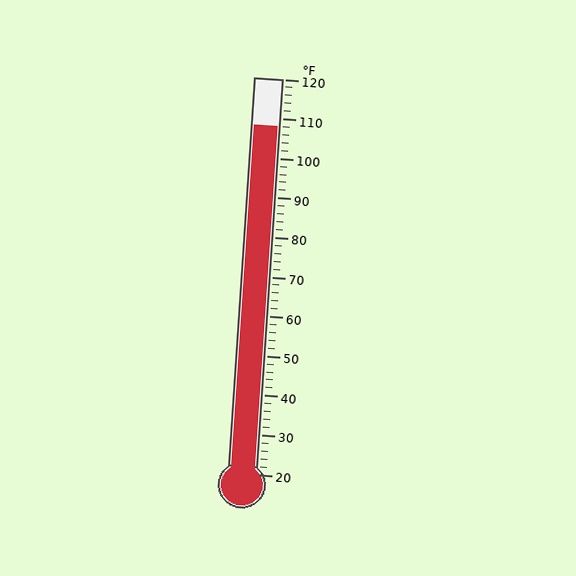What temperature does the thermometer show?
The thermometer shows approximately 108°F.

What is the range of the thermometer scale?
The thermometer scale ranges from 20°F to 120°F.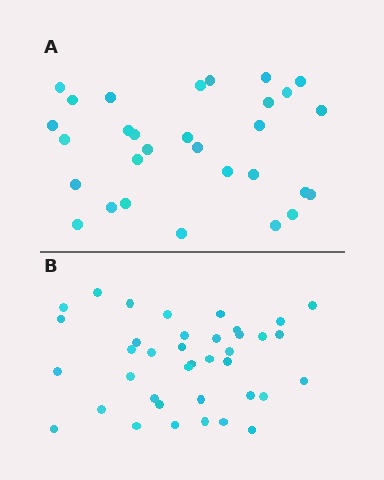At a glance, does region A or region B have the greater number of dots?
Region B (the bottom region) has more dots.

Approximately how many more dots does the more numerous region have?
Region B has roughly 8 or so more dots than region A.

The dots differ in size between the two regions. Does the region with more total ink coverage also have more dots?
No. Region A has more total ink coverage because its dots are larger, but region B actually contains more individual dots. Total area can be misleading — the number of items is what matters here.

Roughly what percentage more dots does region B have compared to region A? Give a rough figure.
About 25% more.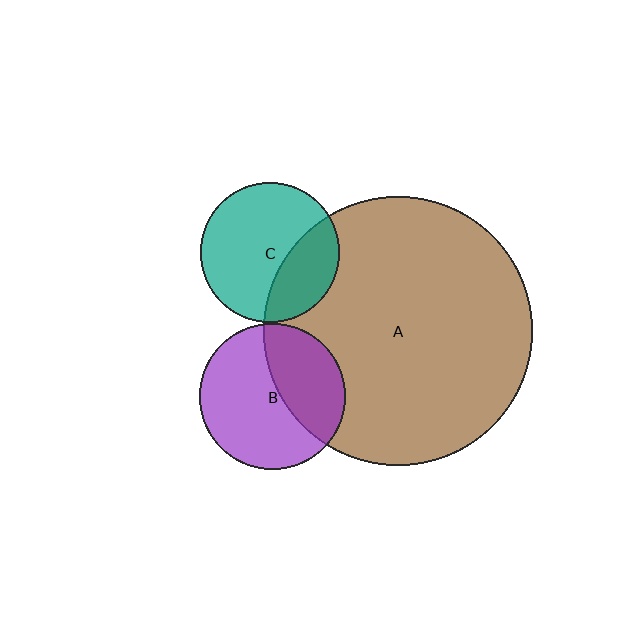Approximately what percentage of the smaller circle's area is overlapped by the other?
Approximately 40%.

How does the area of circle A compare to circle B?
Approximately 3.4 times.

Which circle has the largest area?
Circle A (brown).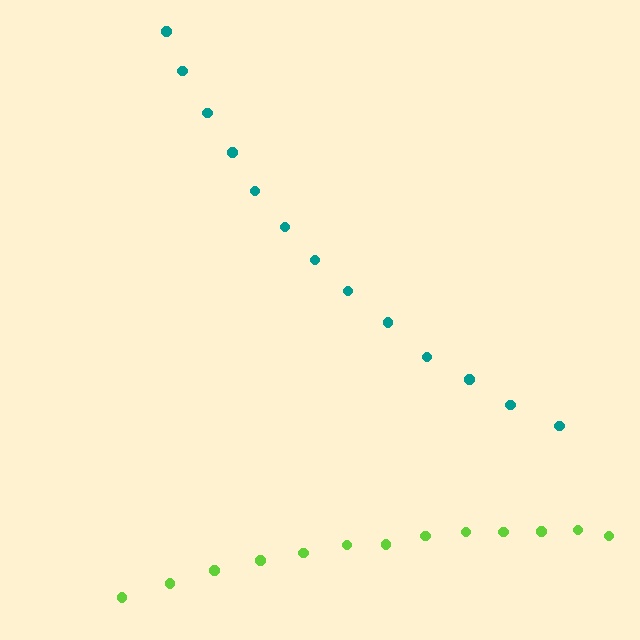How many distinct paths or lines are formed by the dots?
There are 2 distinct paths.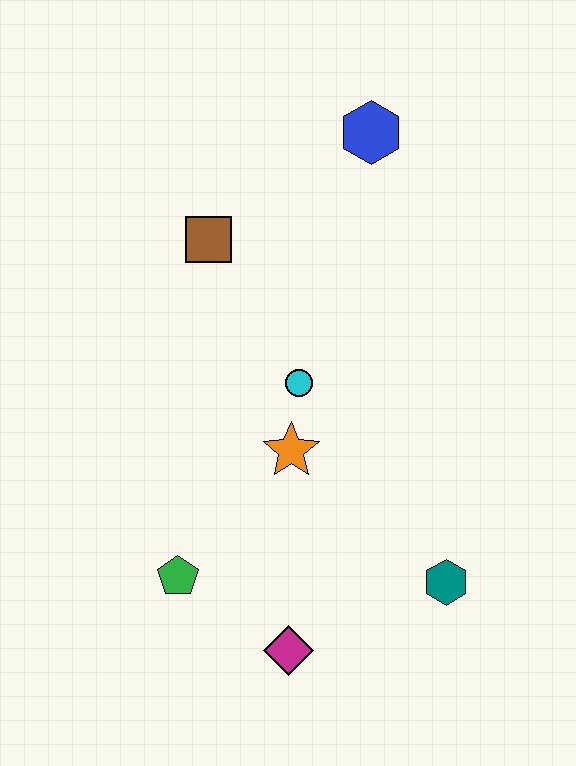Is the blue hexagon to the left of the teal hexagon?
Yes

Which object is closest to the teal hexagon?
The magenta diamond is closest to the teal hexagon.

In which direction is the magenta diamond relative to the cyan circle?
The magenta diamond is below the cyan circle.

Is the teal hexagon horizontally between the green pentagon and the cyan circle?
No